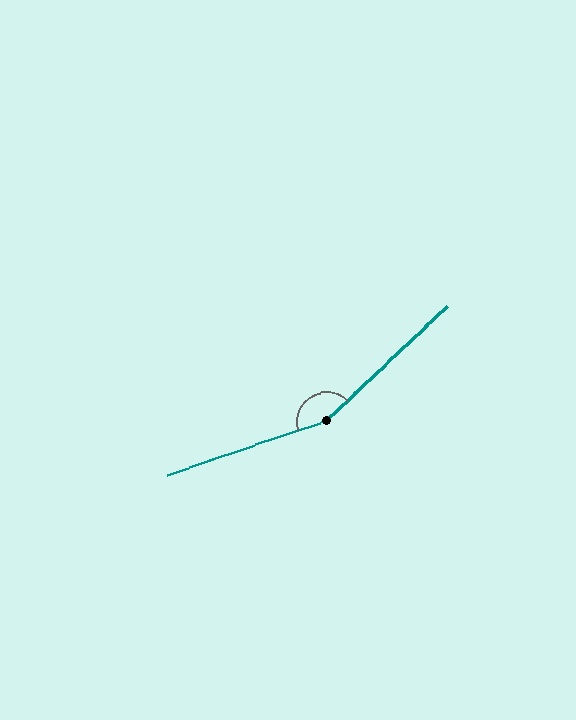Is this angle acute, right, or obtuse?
It is obtuse.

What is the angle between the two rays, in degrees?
Approximately 155 degrees.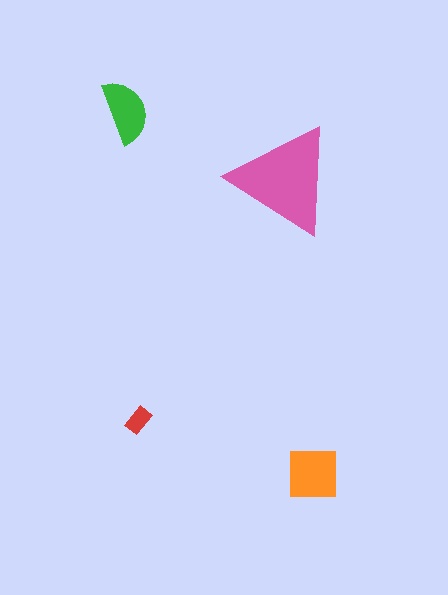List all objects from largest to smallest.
The pink triangle, the orange square, the green semicircle, the red rectangle.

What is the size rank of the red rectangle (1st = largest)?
4th.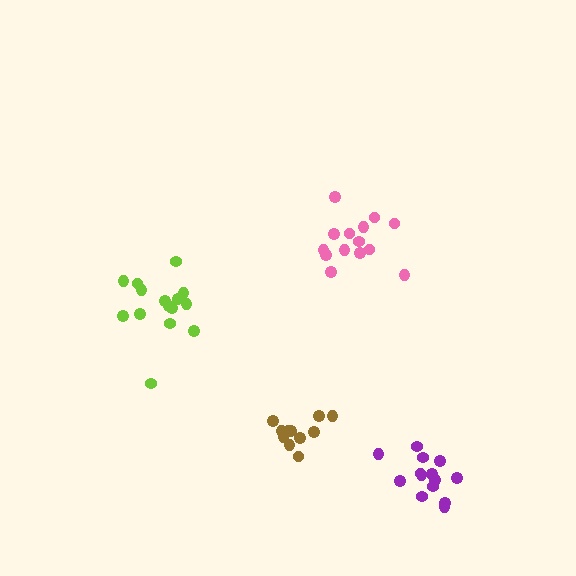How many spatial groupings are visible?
There are 4 spatial groupings.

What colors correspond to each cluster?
The clusters are colored: pink, lime, purple, brown.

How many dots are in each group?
Group 1: 14 dots, Group 2: 15 dots, Group 3: 14 dots, Group 4: 12 dots (55 total).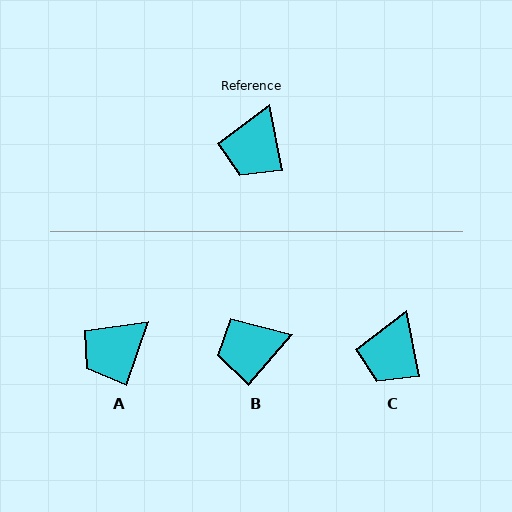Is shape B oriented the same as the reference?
No, it is off by about 51 degrees.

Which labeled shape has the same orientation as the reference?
C.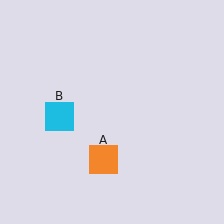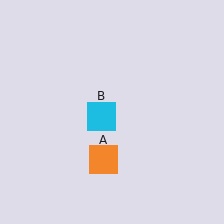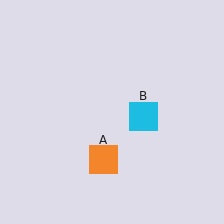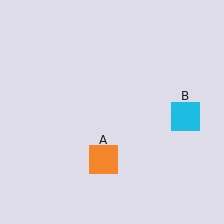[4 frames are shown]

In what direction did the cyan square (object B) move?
The cyan square (object B) moved right.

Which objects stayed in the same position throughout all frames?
Orange square (object A) remained stationary.